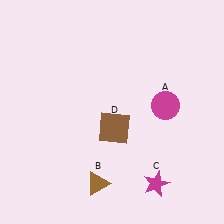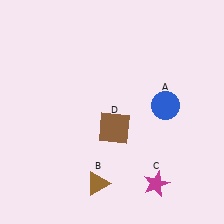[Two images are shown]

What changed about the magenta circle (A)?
In Image 1, A is magenta. In Image 2, it changed to blue.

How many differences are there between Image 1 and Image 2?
There is 1 difference between the two images.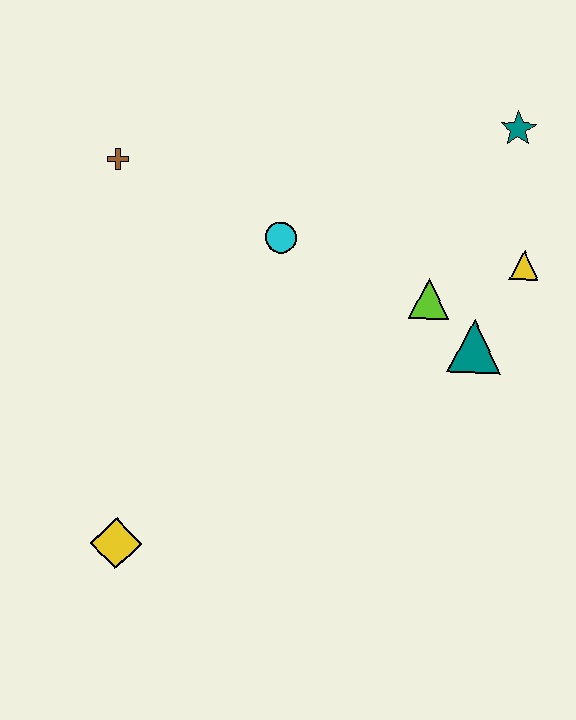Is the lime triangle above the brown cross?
No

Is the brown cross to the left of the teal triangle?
Yes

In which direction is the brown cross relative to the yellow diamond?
The brown cross is above the yellow diamond.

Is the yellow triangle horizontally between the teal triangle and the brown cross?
No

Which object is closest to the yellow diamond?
The cyan circle is closest to the yellow diamond.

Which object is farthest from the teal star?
The yellow diamond is farthest from the teal star.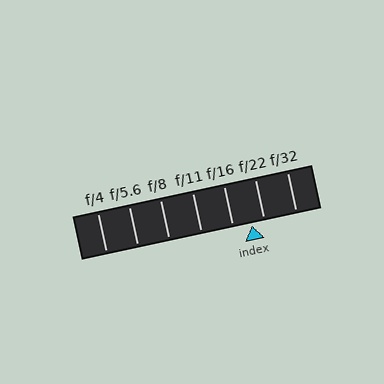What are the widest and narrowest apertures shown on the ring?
The widest aperture shown is f/4 and the narrowest is f/32.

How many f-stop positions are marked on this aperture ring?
There are 7 f-stop positions marked.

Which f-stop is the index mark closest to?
The index mark is closest to f/22.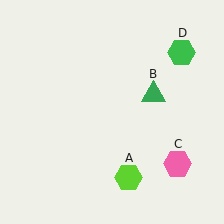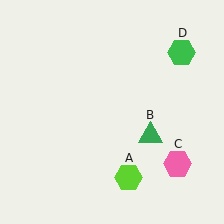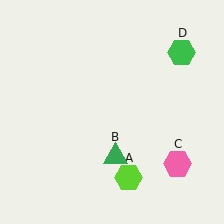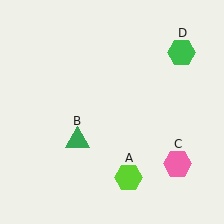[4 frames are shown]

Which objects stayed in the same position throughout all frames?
Lime hexagon (object A) and pink hexagon (object C) and green hexagon (object D) remained stationary.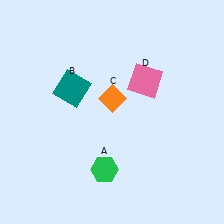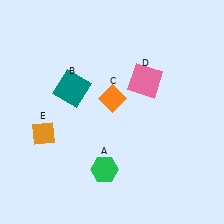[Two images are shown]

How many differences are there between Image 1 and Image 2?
There is 1 difference between the two images.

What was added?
An orange diamond (E) was added in Image 2.